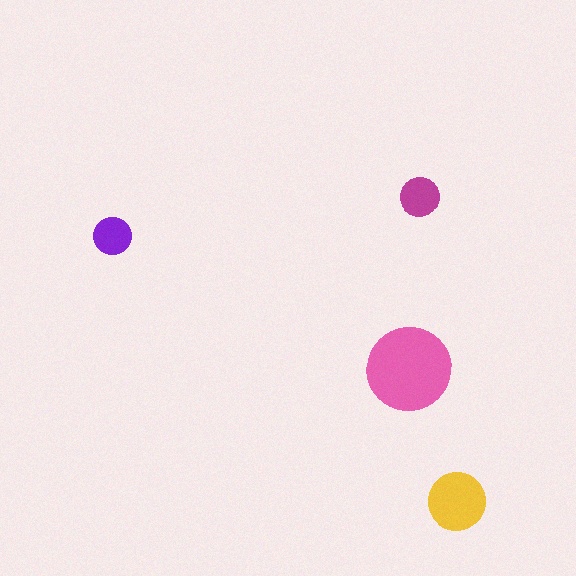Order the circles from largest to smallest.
the pink one, the yellow one, the magenta one, the purple one.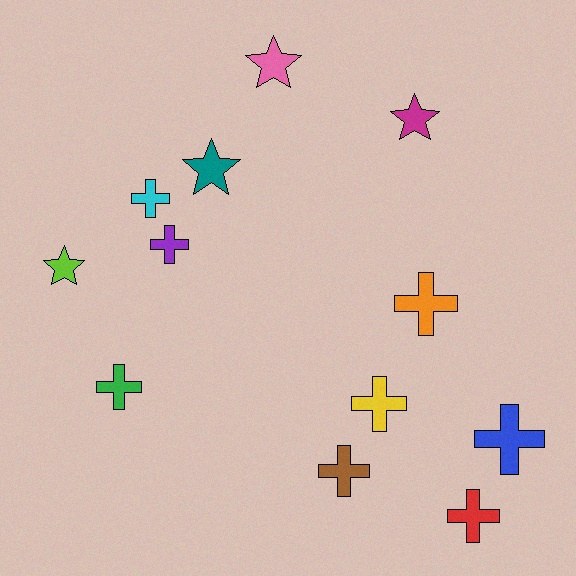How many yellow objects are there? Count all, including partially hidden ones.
There is 1 yellow object.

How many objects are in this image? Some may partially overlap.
There are 12 objects.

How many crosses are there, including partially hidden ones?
There are 8 crosses.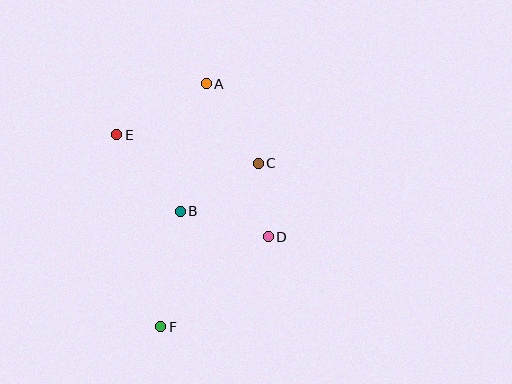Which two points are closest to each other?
Points C and D are closest to each other.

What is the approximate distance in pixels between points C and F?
The distance between C and F is approximately 191 pixels.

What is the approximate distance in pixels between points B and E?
The distance between B and E is approximately 100 pixels.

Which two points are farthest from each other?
Points A and F are farthest from each other.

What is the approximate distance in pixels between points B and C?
The distance between B and C is approximately 92 pixels.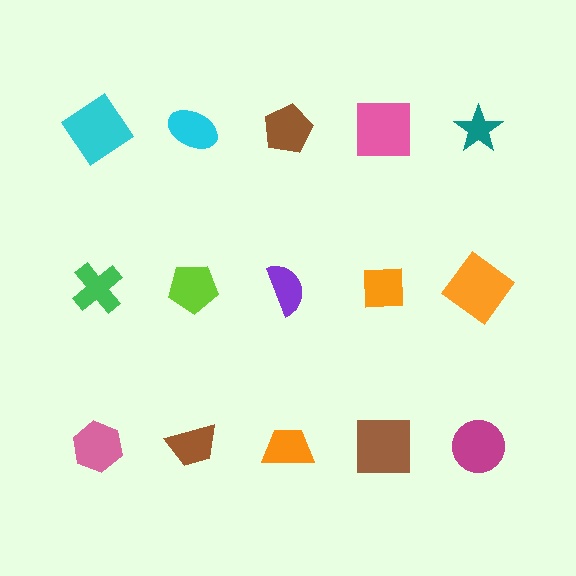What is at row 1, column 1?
A cyan diamond.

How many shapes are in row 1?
5 shapes.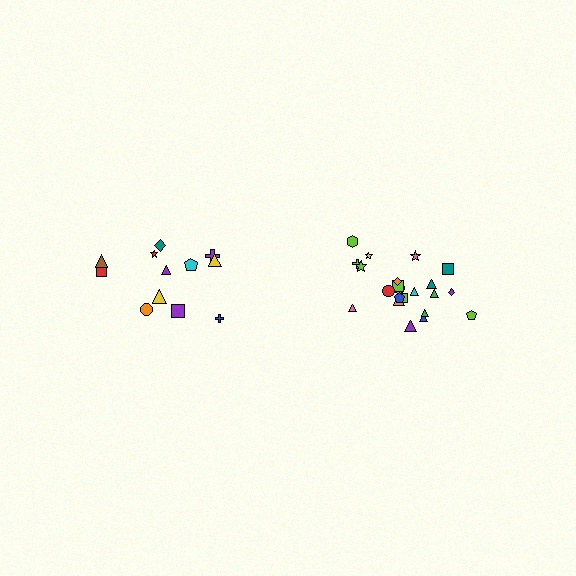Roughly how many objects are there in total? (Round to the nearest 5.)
Roughly 35 objects in total.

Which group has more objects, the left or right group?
The right group.